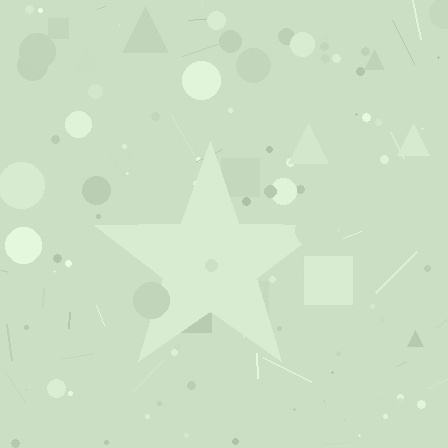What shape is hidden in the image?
A star is hidden in the image.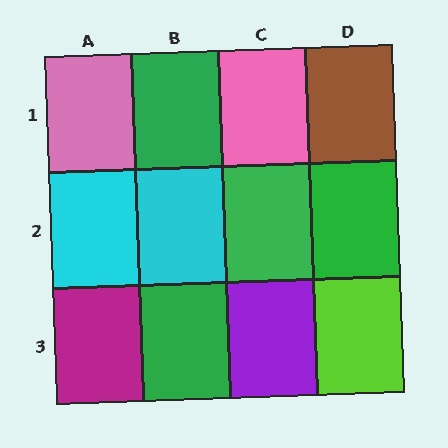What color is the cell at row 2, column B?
Cyan.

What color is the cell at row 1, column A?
Pink.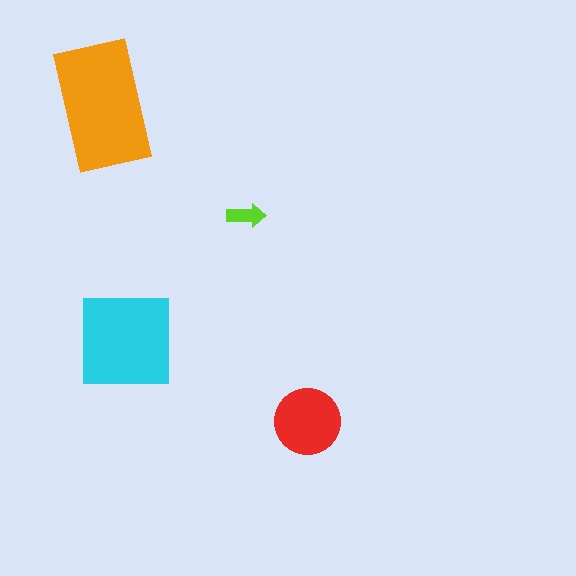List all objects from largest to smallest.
The orange rectangle, the cyan square, the red circle, the lime arrow.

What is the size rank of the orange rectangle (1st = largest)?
1st.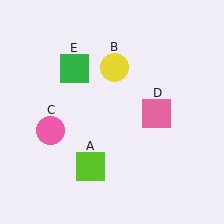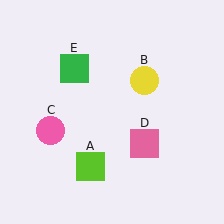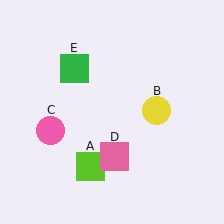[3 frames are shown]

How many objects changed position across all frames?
2 objects changed position: yellow circle (object B), pink square (object D).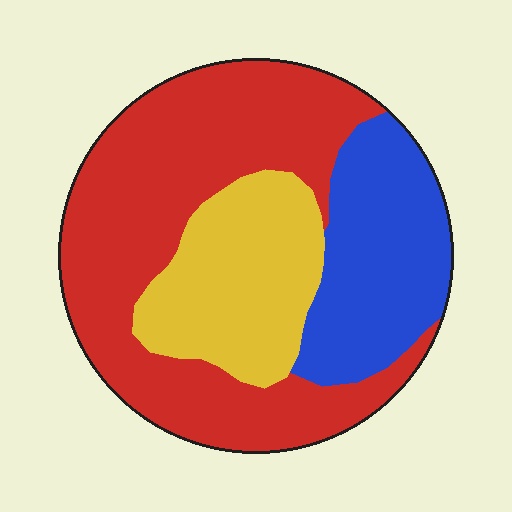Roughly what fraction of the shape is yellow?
Yellow takes up less than a quarter of the shape.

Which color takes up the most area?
Red, at roughly 55%.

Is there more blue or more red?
Red.